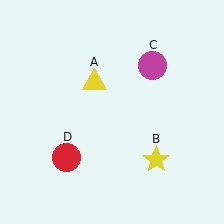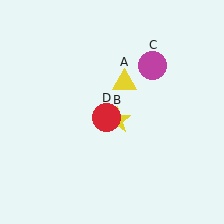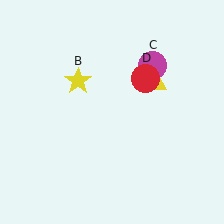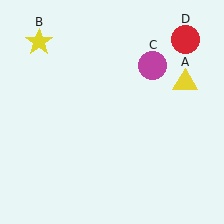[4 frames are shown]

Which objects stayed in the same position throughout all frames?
Magenta circle (object C) remained stationary.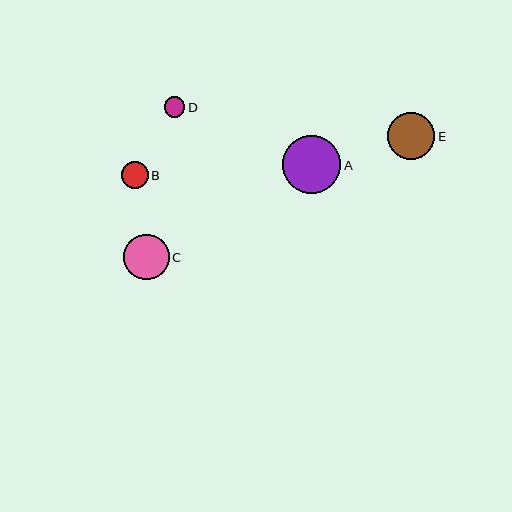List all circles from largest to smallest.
From largest to smallest: A, E, C, B, D.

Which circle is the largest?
Circle A is the largest with a size of approximately 59 pixels.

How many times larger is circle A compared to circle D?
Circle A is approximately 2.9 times the size of circle D.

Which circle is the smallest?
Circle D is the smallest with a size of approximately 20 pixels.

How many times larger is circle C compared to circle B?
Circle C is approximately 1.7 times the size of circle B.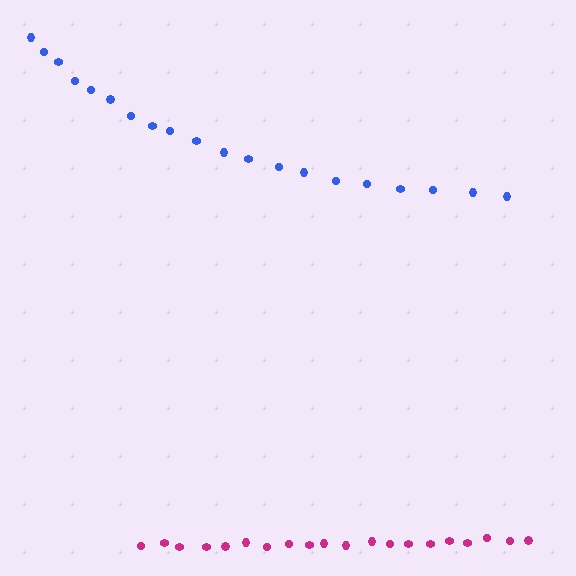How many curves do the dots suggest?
There are 2 distinct paths.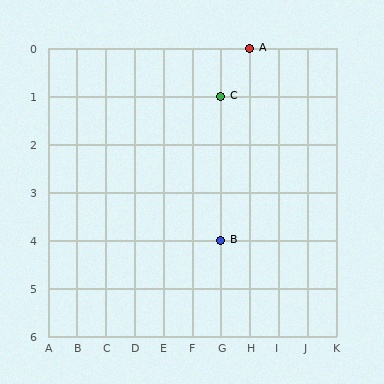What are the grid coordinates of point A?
Point A is at grid coordinates (H, 0).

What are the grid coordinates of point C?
Point C is at grid coordinates (G, 1).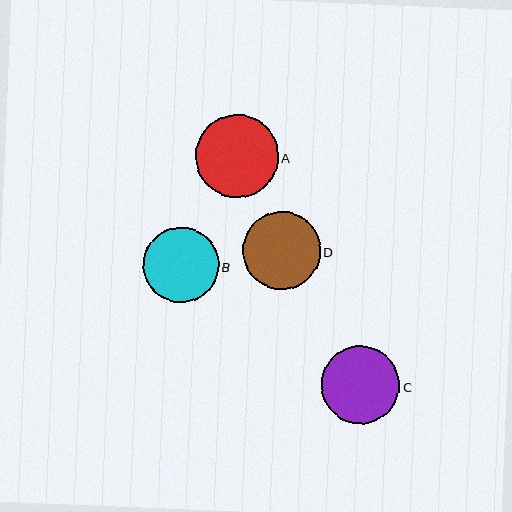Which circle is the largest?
Circle A is the largest with a size of approximately 83 pixels.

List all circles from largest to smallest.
From largest to smallest: A, C, D, B.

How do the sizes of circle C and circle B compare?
Circle C and circle B are approximately the same size.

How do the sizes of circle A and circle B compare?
Circle A and circle B are approximately the same size.